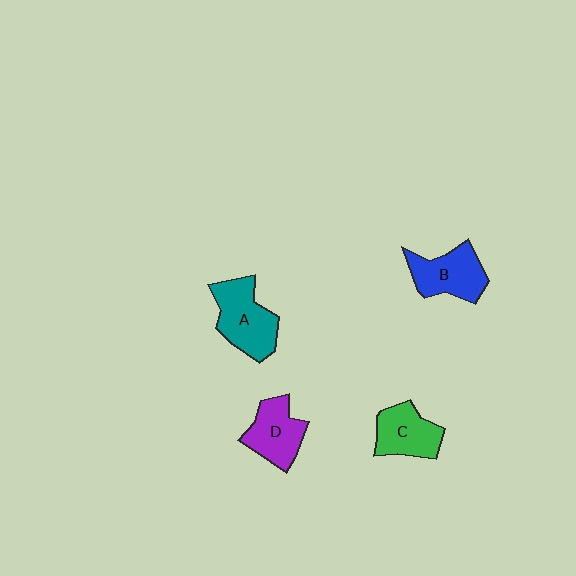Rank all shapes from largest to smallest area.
From largest to smallest: A (teal), B (blue), D (purple), C (green).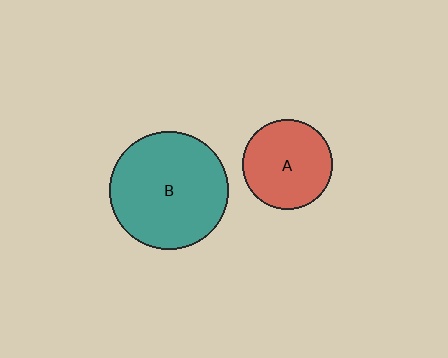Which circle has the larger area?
Circle B (teal).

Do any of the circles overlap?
No, none of the circles overlap.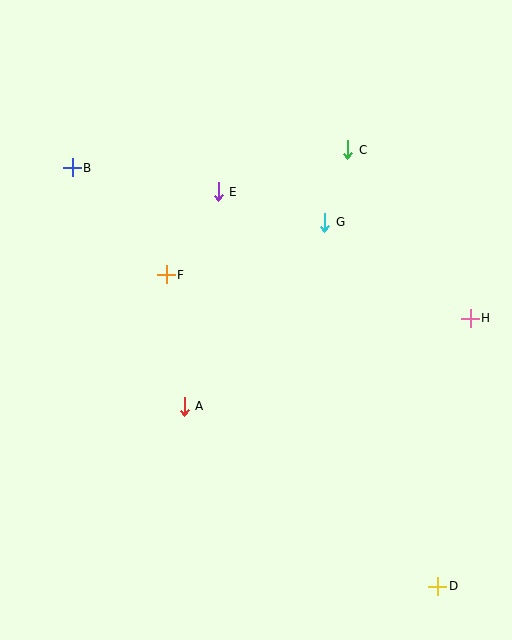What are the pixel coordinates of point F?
Point F is at (166, 275).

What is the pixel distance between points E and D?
The distance between E and D is 452 pixels.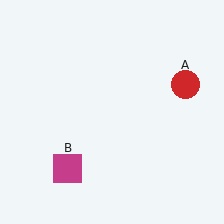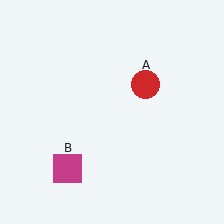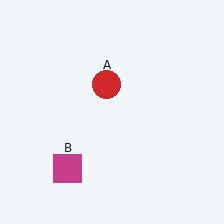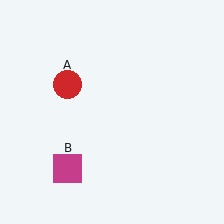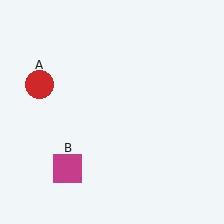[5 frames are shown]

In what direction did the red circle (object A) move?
The red circle (object A) moved left.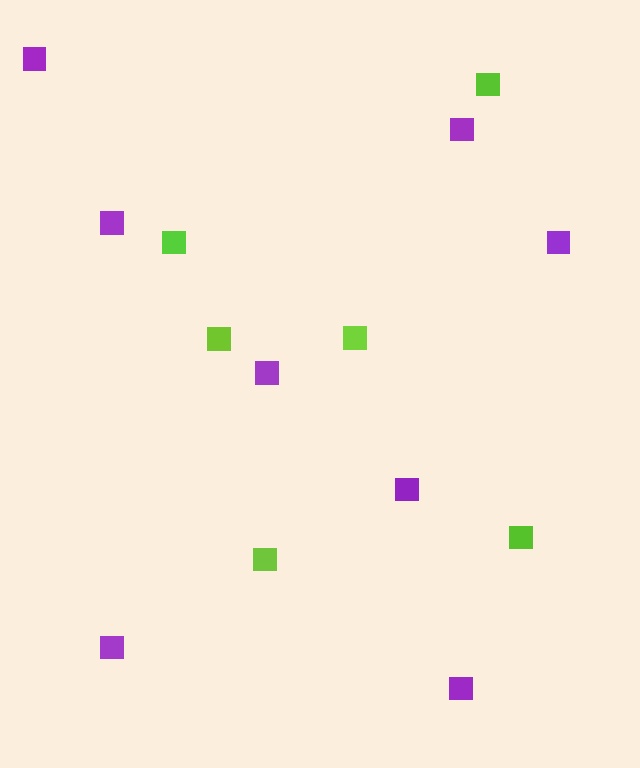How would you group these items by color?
There are 2 groups: one group of lime squares (6) and one group of purple squares (8).